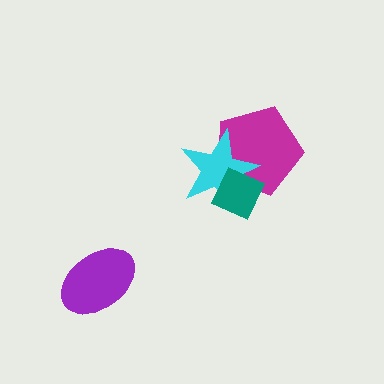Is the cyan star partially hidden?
Yes, it is partially covered by another shape.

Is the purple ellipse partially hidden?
No, no other shape covers it.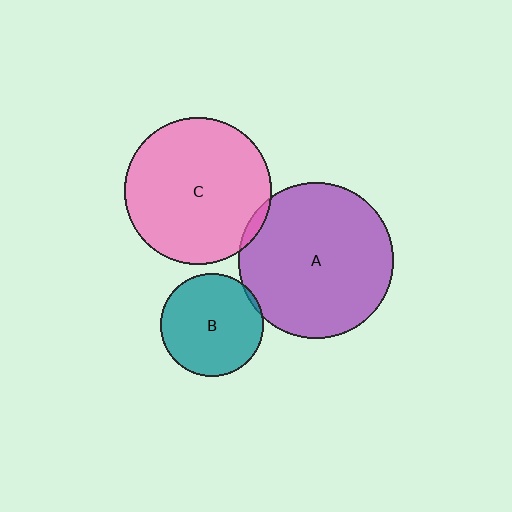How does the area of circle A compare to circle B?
Approximately 2.3 times.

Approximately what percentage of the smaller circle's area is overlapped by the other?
Approximately 5%.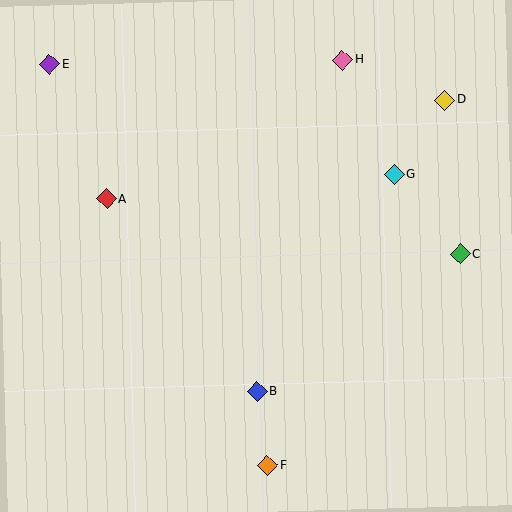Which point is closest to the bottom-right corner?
Point F is closest to the bottom-right corner.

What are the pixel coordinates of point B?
Point B is at (257, 392).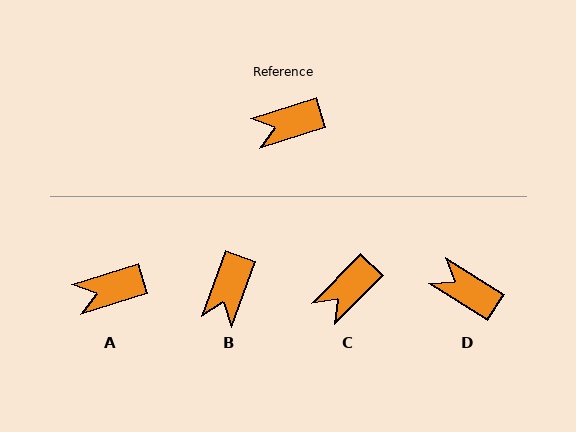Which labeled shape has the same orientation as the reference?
A.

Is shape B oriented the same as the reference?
No, it is off by about 53 degrees.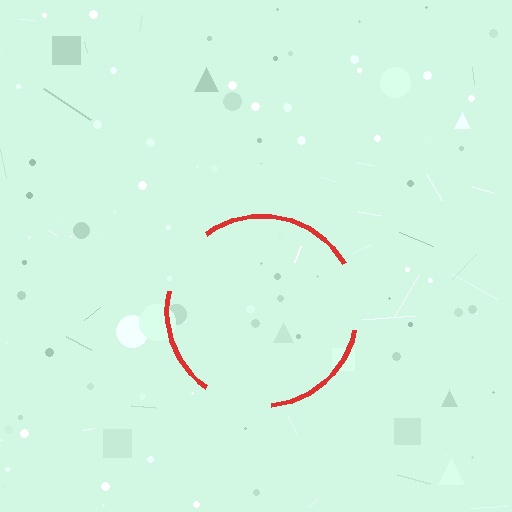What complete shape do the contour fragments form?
The contour fragments form a circle.